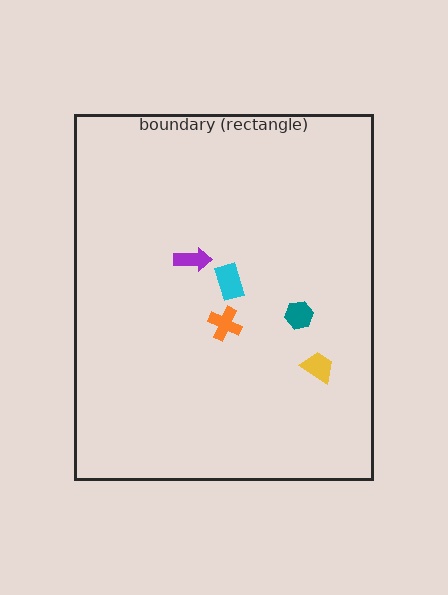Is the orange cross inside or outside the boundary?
Inside.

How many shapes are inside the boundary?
5 inside, 0 outside.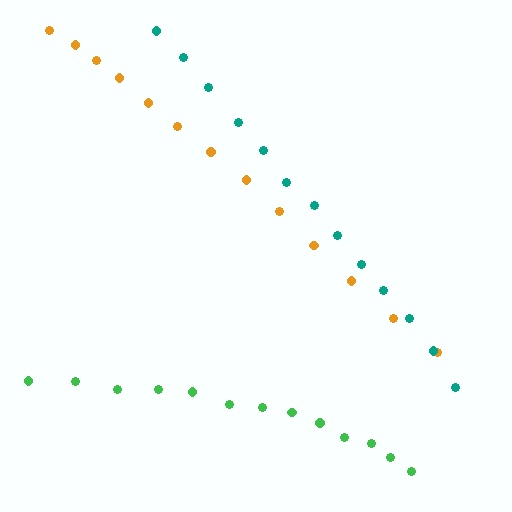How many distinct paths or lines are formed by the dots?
There are 3 distinct paths.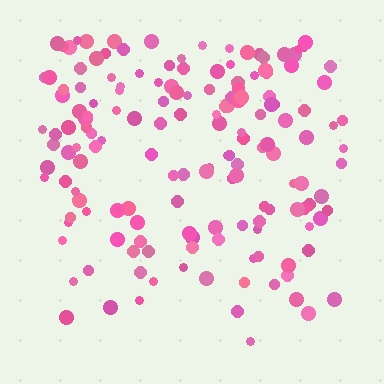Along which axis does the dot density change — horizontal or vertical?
Vertical.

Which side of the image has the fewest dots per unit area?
The bottom.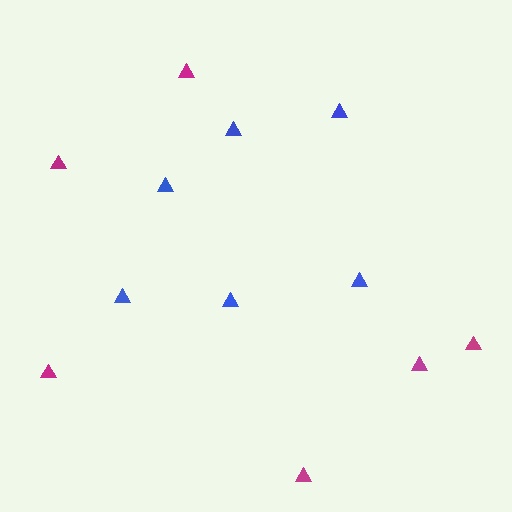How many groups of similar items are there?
There are 2 groups: one group of magenta triangles (6) and one group of blue triangles (6).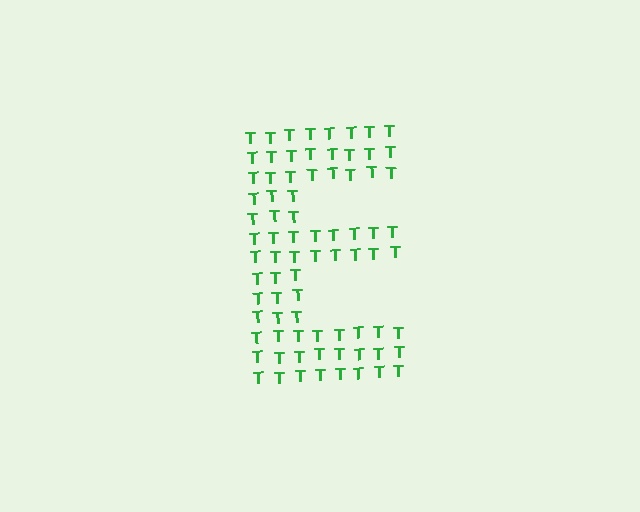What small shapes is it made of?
It is made of small letter T's.